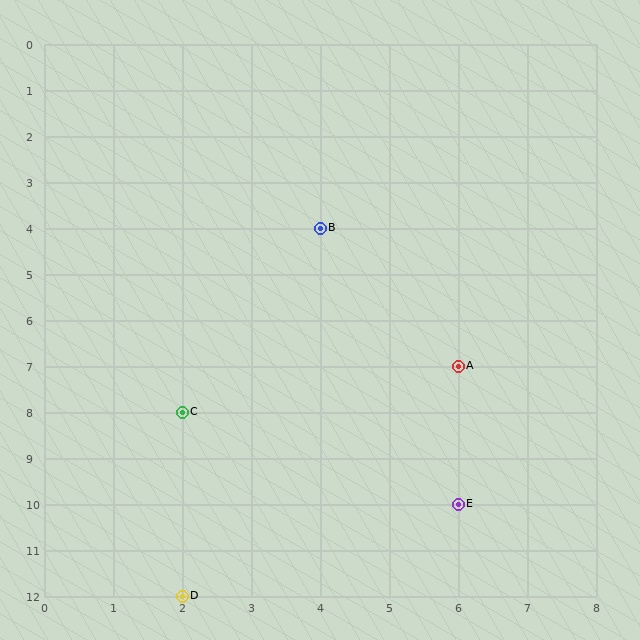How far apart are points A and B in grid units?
Points A and B are 2 columns and 3 rows apart (about 3.6 grid units diagonally).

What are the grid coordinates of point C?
Point C is at grid coordinates (2, 8).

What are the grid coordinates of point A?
Point A is at grid coordinates (6, 7).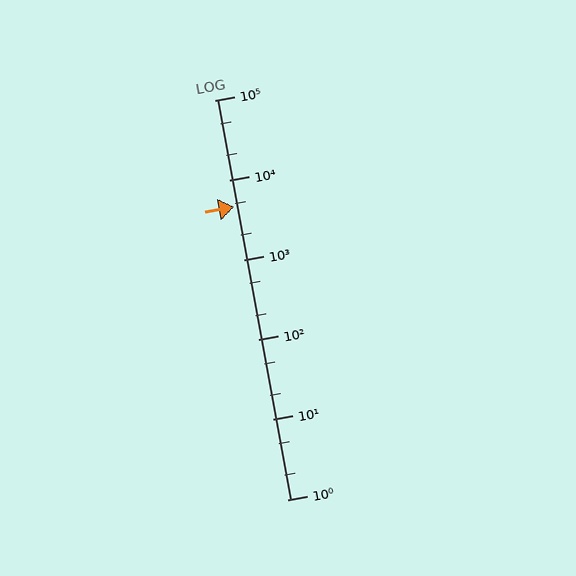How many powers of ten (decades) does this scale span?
The scale spans 5 decades, from 1 to 100000.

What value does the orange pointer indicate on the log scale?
The pointer indicates approximately 4600.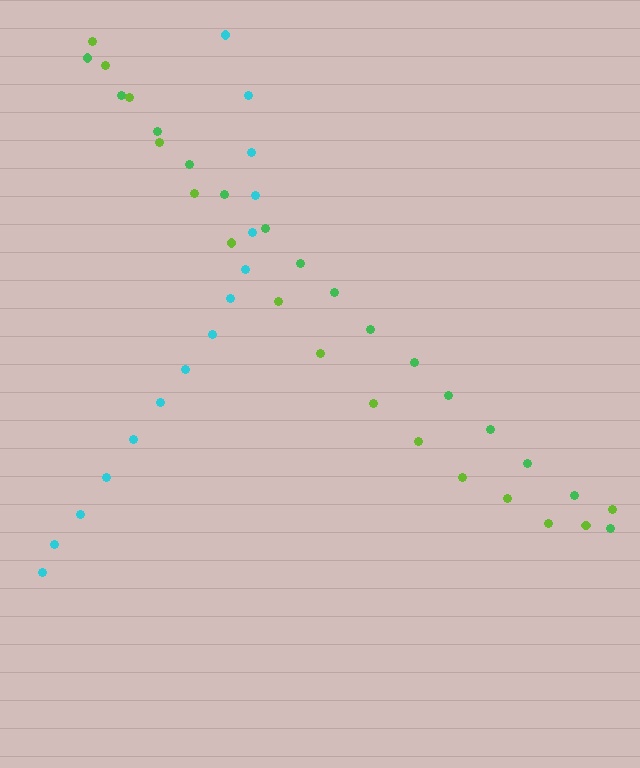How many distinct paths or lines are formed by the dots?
There are 3 distinct paths.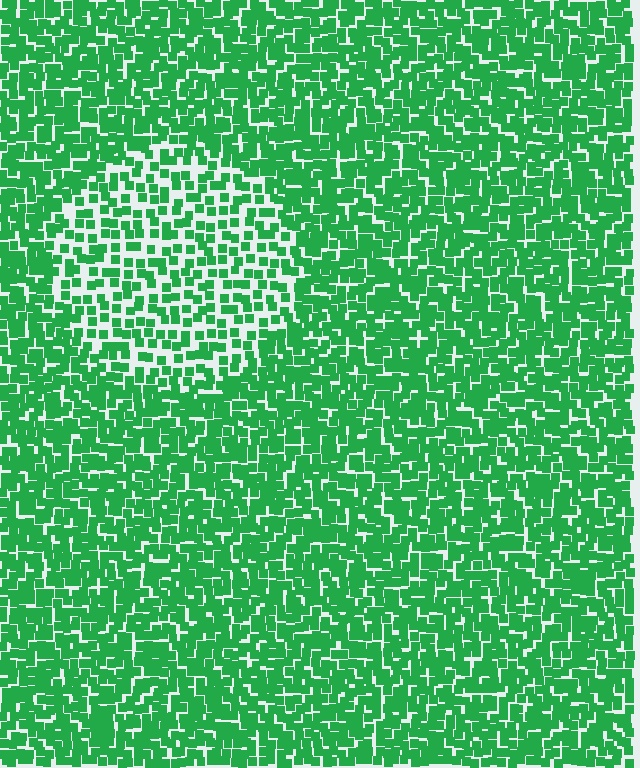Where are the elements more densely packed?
The elements are more densely packed outside the circle boundary.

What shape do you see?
I see a circle.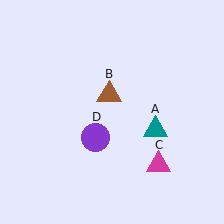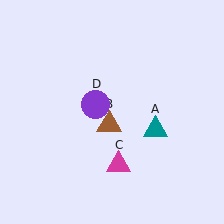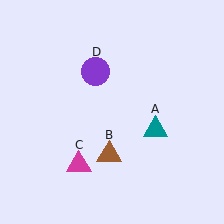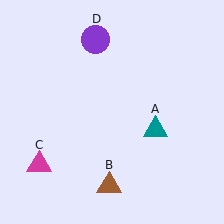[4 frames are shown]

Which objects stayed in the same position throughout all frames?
Teal triangle (object A) remained stationary.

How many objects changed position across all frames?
3 objects changed position: brown triangle (object B), magenta triangle (object C), purple circle (object D).